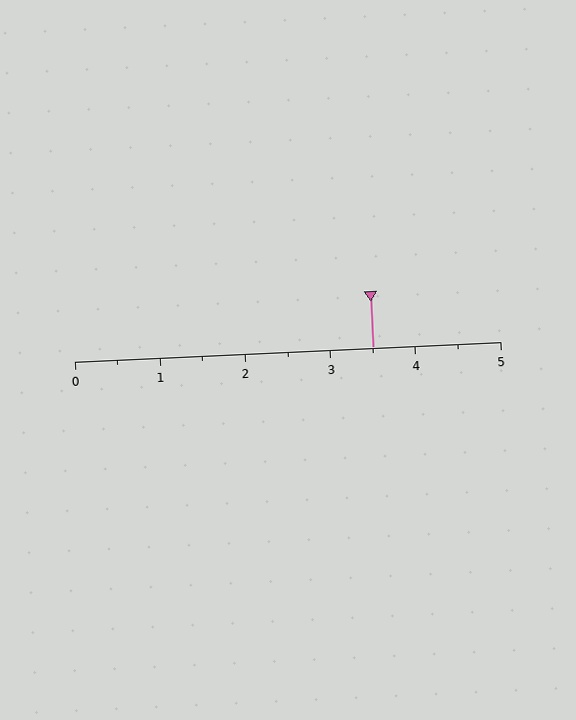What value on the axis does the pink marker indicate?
The marker indicates approximately 3.5.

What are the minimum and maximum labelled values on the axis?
The axis runs from 0 to 5.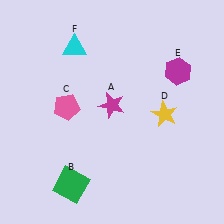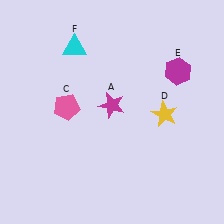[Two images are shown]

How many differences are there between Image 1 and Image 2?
There is 1 difference between the two images.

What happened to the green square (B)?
The green square (B) was removed in Image 2. It was in the bottom-left area of Image 1.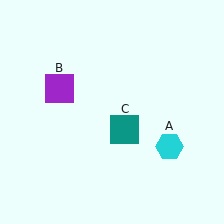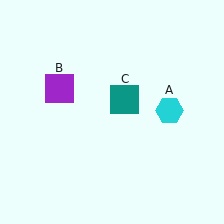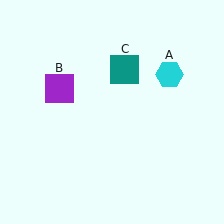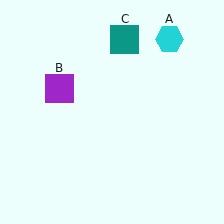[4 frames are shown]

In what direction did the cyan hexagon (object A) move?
The cyan hexagon (object A) moved up.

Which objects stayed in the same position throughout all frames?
Purple square (object B) remained stationary.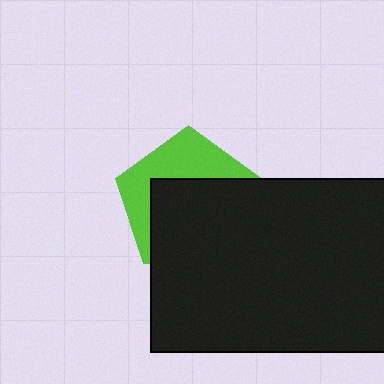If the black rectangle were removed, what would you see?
You would see the complete lime pentagon.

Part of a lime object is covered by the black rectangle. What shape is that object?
It is a pentagon.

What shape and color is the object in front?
The object in front is a black rectangle.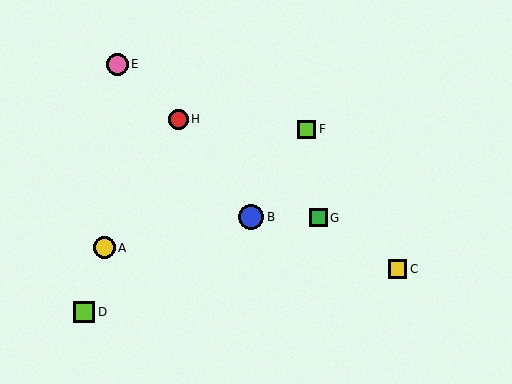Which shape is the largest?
The blue circle (labeled B) is the largest.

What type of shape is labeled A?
Shape A is a yellow circle.